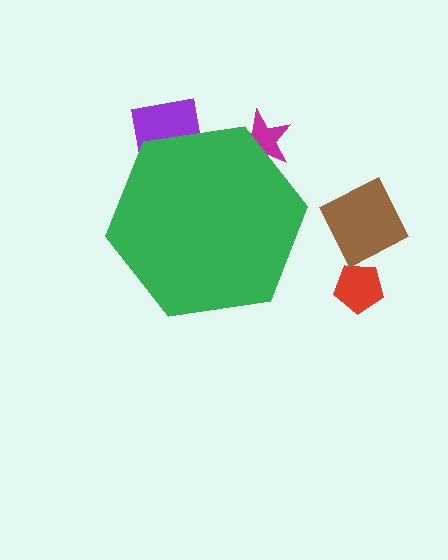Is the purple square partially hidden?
Yes, the purple square is partially hidden behind the green hexagon.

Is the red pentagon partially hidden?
No, the red pentagon is fully visible.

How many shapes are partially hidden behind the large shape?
2 shapes are partially hidden.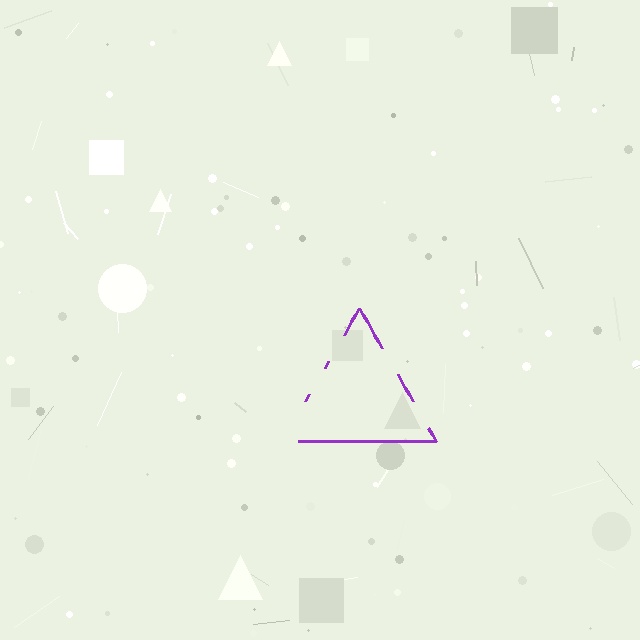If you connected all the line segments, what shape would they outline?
They would outline a triangle.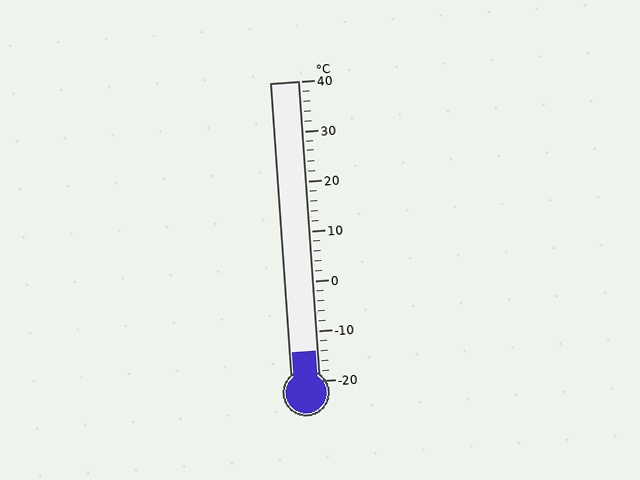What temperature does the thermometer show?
The thermometer shows approximately -14°C.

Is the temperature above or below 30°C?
The temperature is below 30°C.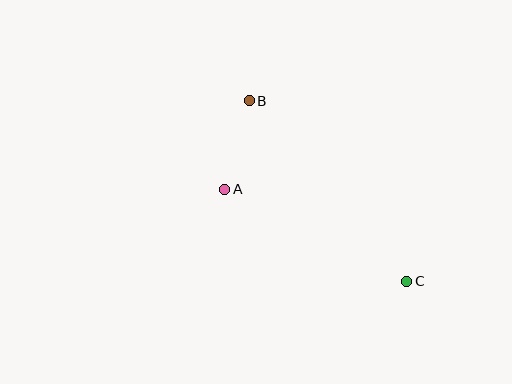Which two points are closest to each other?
Points A and B are closest to each other.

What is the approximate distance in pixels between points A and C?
The distance between A and C is approximately 204 pixels.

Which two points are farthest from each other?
Points B and C are farthest from each other.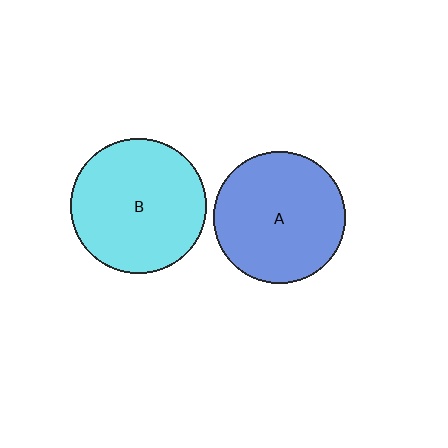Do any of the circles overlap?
No, none of the circles overlap.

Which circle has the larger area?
Circle B (cyan).